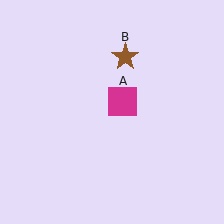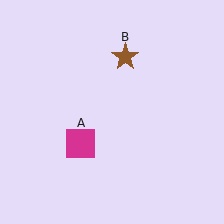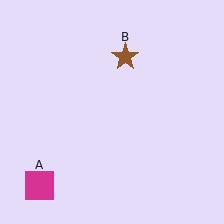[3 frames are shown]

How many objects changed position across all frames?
1 object changed position: magenta square (object A).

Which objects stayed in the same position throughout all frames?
Brown star (object B) remained stationary.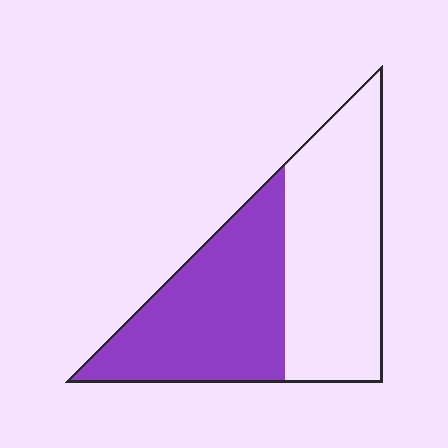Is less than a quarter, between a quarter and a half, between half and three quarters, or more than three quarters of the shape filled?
Between a quarter and a half.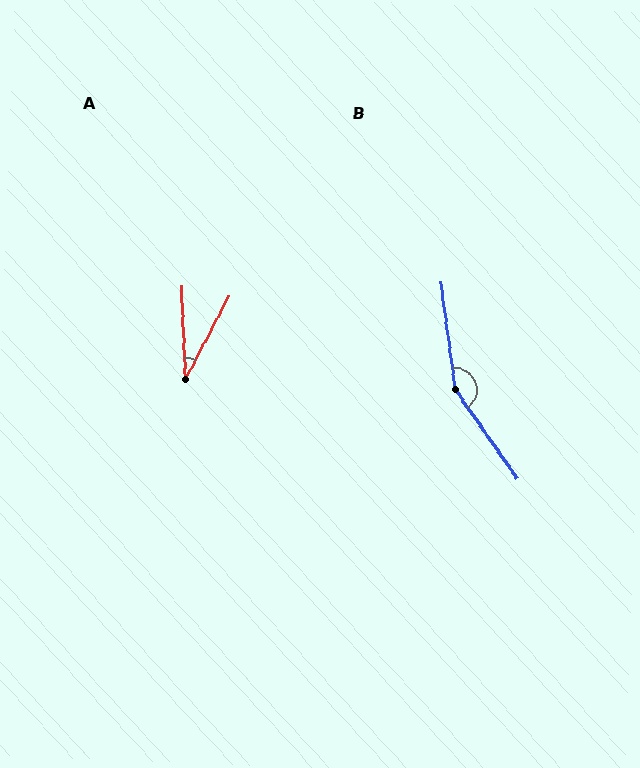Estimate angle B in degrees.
Approximately 153 degrees.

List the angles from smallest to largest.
A (30°), B (153°).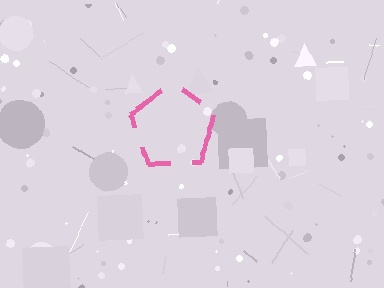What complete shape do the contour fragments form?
The contour fragments form a pentagon.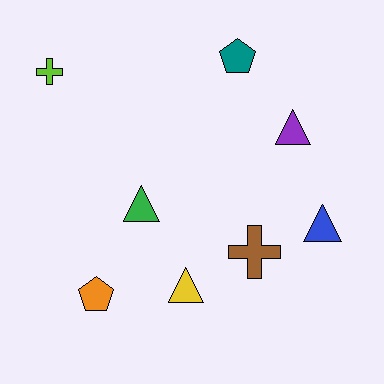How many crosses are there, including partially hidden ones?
There are 2 crosses.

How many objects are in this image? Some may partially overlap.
There are 8 objects.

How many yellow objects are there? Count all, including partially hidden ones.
There is 1 yellow object.